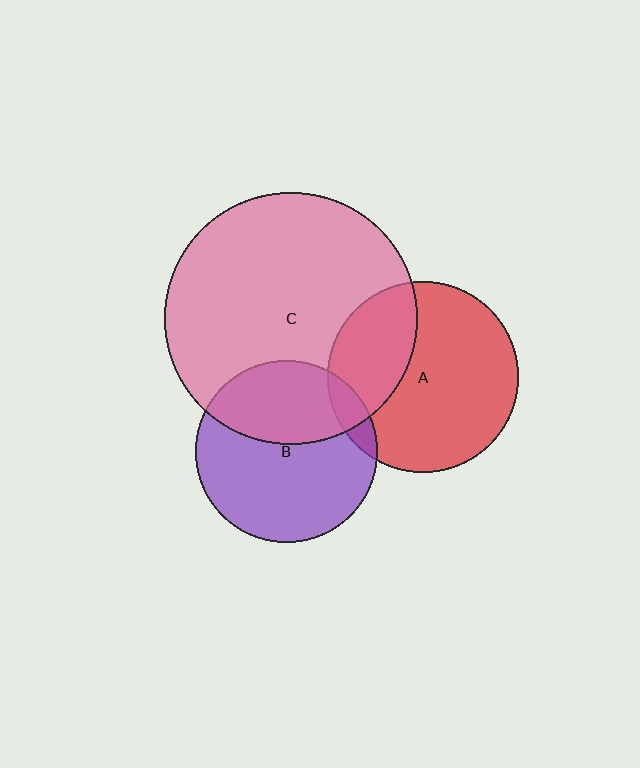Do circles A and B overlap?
Yes.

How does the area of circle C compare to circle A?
Approximately 1.7 times.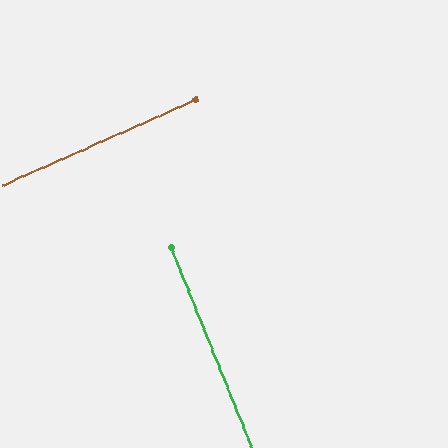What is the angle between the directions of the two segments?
Approximately 89 degrees.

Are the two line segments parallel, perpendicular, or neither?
Perpendicular — they meet at approximately 89°.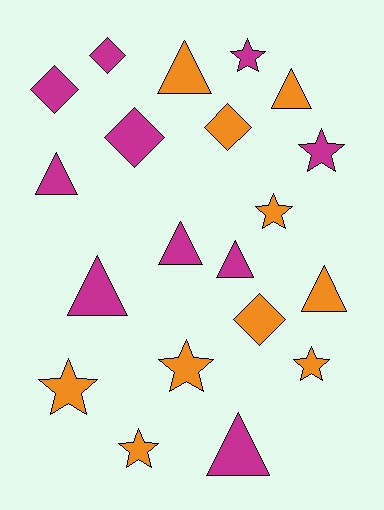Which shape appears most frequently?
Triangle, with 8 objects.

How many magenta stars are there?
There are 2 magenta stars.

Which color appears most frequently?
Magenta, with 10 objects.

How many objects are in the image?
There are 20 objects.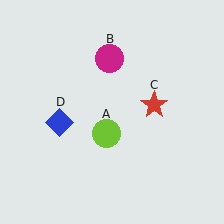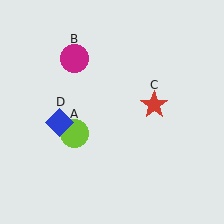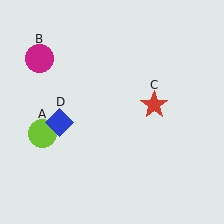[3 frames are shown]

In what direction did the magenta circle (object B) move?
The magenta circle (object B) moved left.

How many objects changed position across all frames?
2 objects changed position: lime circle (object A), magenta circle (object B).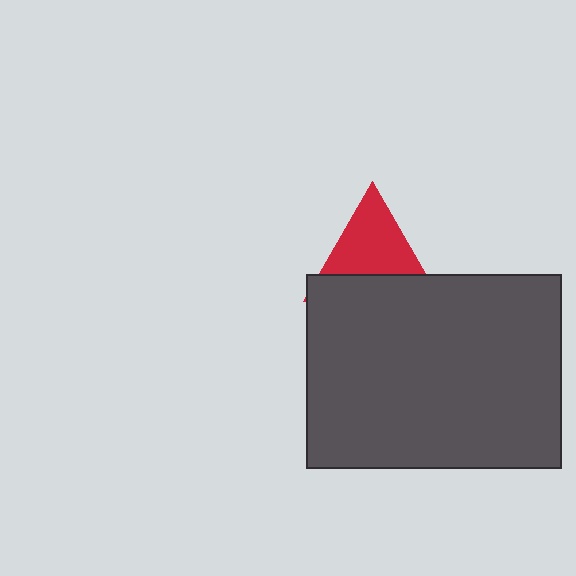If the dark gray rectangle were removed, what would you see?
You would see the complete red triangle.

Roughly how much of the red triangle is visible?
About half of it is visible (roughly 59%).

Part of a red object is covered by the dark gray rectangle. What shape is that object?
It is a triangle.